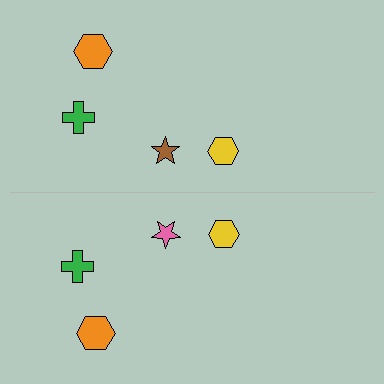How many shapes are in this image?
There are 8 shapes in this image.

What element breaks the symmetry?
The pink star on the bottom side breaks the symmetry — its mirror counterpart is brown.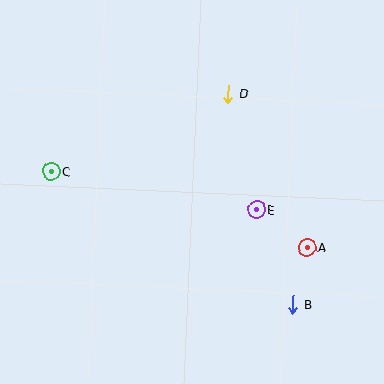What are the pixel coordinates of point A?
Point A is at (307, 248).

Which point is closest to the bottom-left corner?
Point C is closest to the bottom-left corner.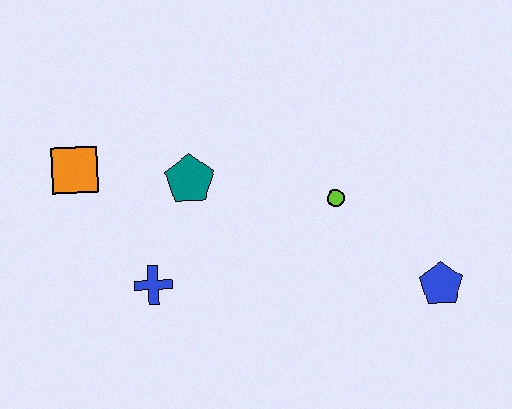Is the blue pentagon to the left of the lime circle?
No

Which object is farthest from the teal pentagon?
The blue pentagon is farthest from the teal pentagon.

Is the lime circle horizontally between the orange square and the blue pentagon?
Yes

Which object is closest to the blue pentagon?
The lime circle is closest to the blue pentagon.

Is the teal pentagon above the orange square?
No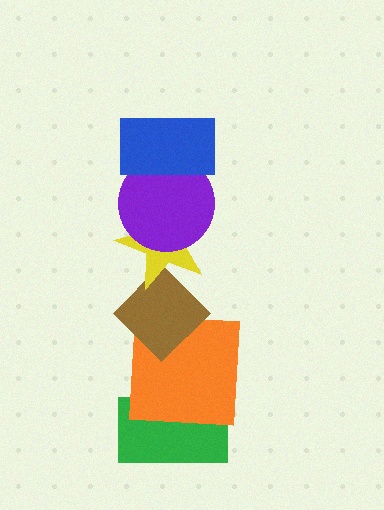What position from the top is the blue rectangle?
The blue rectangle is 1st from the top.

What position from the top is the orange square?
The orange square is 5th from the top.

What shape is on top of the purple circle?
The blue rectangle is on top of the purple circle.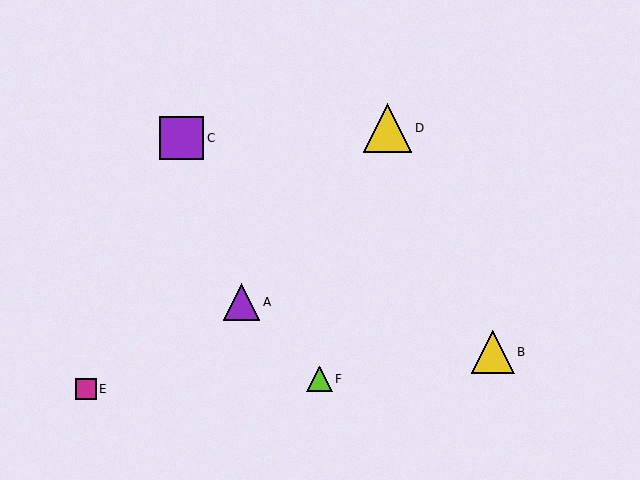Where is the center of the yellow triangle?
The center of the yellow triangle is at (388, 128).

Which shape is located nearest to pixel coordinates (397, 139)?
The yellow triangle (labeled D) at (388, 128) is nearest to that location.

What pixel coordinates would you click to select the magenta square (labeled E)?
Click at (86, 389) to select the magenta square E.